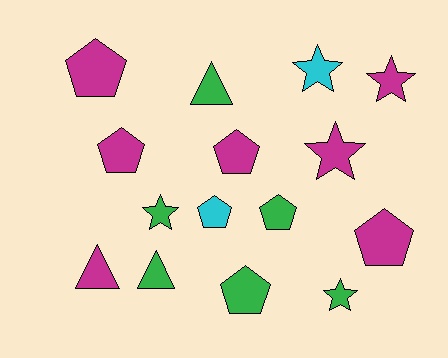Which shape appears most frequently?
Pentagon, with 7 objects.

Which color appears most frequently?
Magenta, with 7 objects.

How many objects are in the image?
There are 15 objects.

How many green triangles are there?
There are 2 green triangles.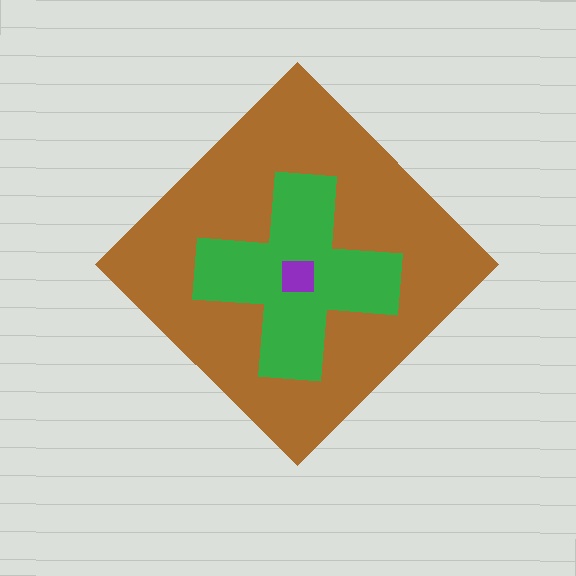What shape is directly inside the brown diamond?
The green cross.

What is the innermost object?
The purple square.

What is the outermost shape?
The brown diamond.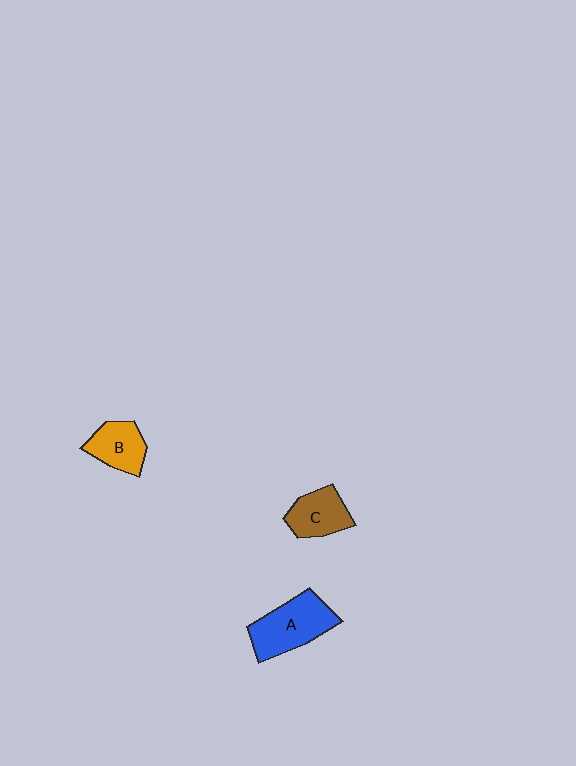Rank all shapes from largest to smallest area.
From largest to smallest: A (blue), C (brown), B (orange).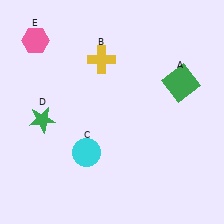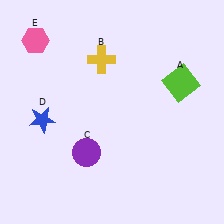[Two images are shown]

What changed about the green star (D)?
In Image 1, D is green. In Image 2, it changed to blue.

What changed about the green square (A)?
In Image 1, A is green. In Image 2, it changed to lime.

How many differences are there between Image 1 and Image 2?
There are 3 differences between the two images.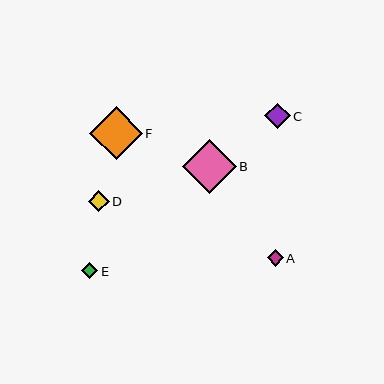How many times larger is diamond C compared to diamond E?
Diamond C is approximately 1.6 times the size of diamond E.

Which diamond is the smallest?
Diamond E is the smallest with a size of approximately 16 pixels.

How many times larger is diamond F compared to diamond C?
Diamond F is approximately 2.1 times the size of diamond C.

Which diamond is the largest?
Diamond B is the largest with a size of approximately 54 pixels.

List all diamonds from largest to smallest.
From largest to smallest: B, F, C, D, A, E.